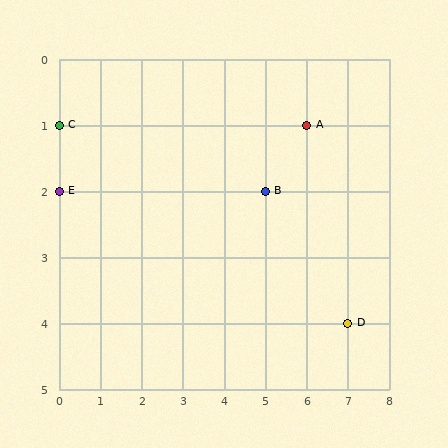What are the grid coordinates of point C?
Point C is at grid coordinates (0, 1).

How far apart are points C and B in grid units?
Points C and B are 5 columns and 1 row apart (about 5.1 grid units diagonally).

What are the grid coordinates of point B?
Point B is at grid coordinates (5, 2).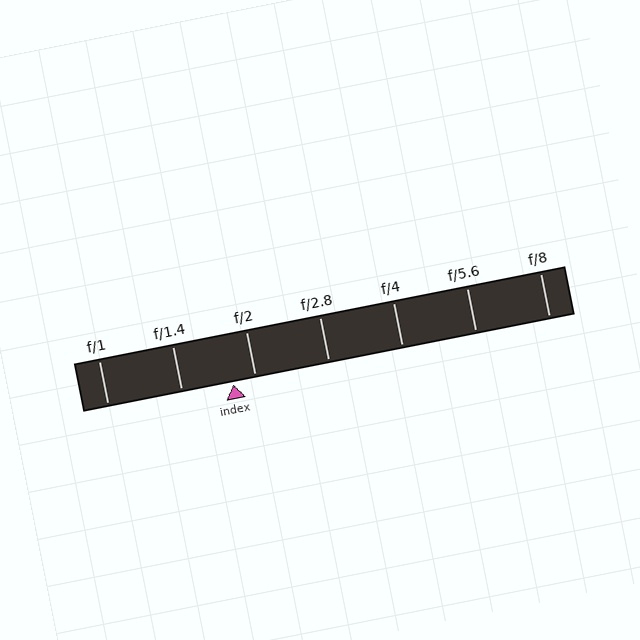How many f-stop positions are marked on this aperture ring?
There are 7 f-stop positions marked.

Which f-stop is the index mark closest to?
The index mark is closest to f/2.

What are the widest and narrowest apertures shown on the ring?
The widest aperture shown is f/1 and the narrowest is f/8.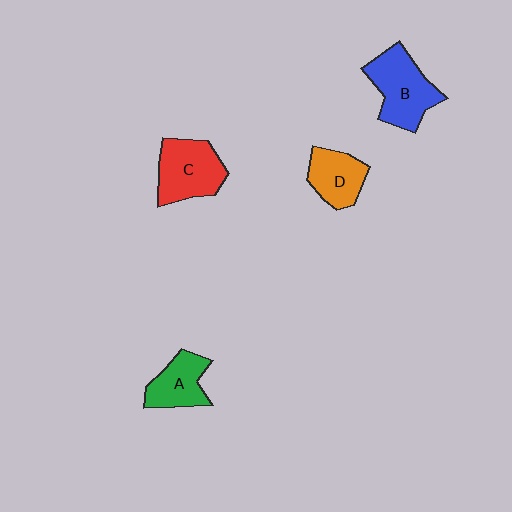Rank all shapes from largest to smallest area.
From largest to smallest: B (blue), C (red), D (orange), A (green).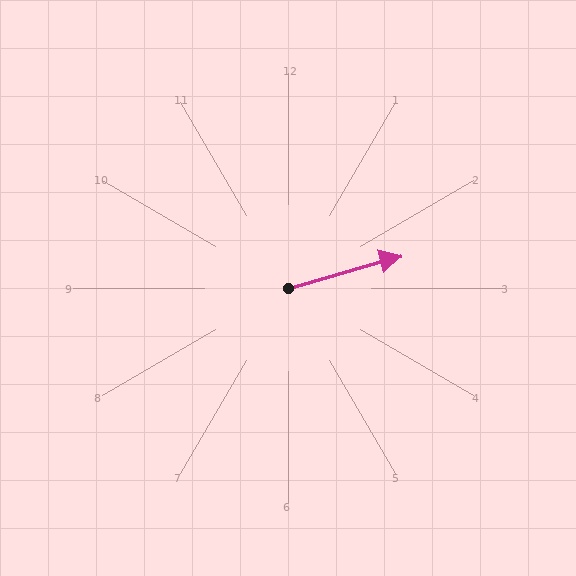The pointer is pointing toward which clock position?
Roughly 2 o'clock.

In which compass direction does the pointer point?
East.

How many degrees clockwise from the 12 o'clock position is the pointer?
Approximately 74 degrees.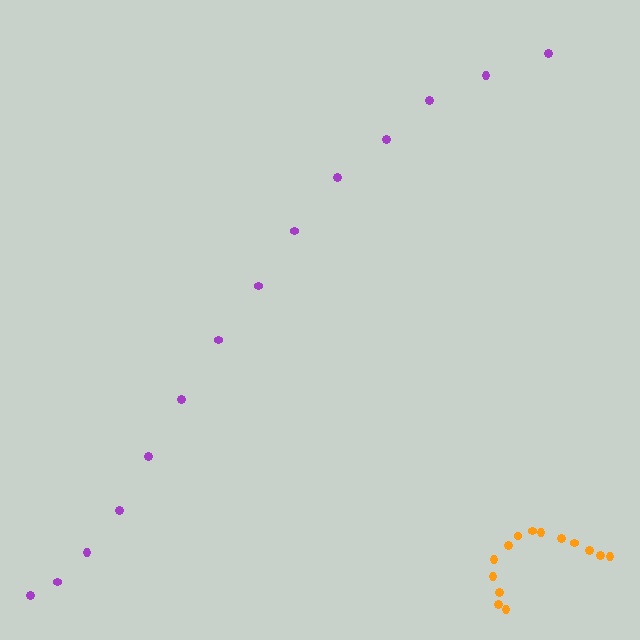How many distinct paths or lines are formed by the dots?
There are 2 distinct paths.